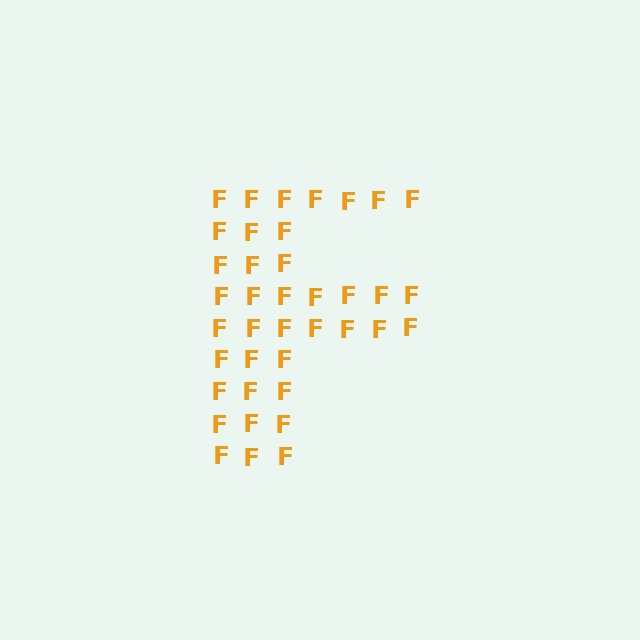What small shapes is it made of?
It is made of small letter F's.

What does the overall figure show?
The overall figure shows the letter F.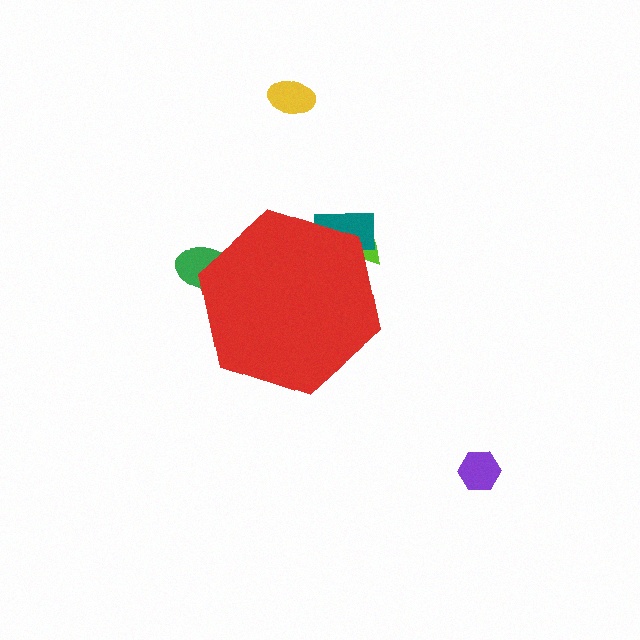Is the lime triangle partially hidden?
Yes, the lime triangle is partially hidden behind the red hexagon.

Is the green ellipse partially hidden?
Yes, the green ellipse is partially hidden behind the red hexagon.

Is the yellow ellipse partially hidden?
No, the yellow ellipse is fully visible.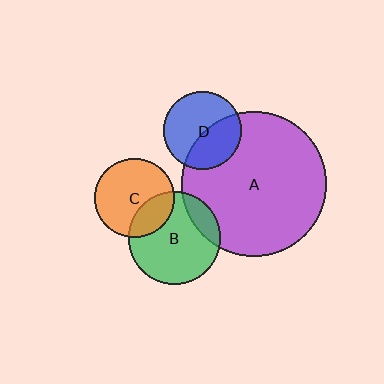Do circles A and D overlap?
Yes.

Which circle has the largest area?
Circle A (purple).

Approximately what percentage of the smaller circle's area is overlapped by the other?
Approximately 40%.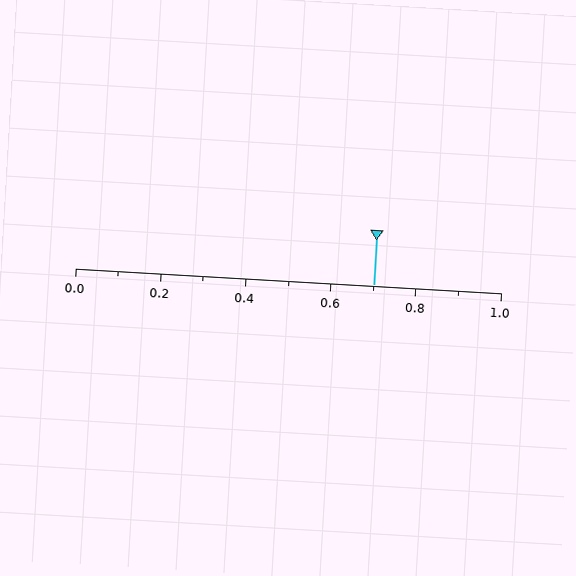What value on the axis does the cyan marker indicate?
The marker indicates approximately 0.7.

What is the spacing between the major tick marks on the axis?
The major ticks are spaced 0.2 apart.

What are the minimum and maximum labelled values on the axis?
The axis runs from 0.0 to 1.0.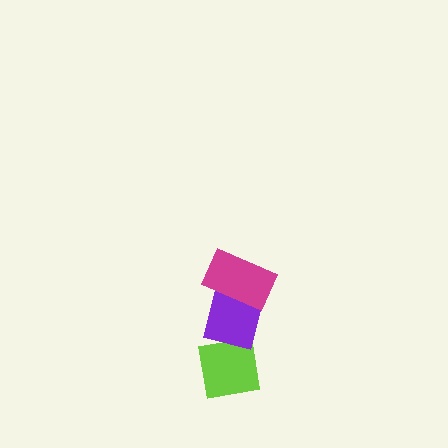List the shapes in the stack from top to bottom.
From top to bottom: the magenta rectangle, the purple square, the lime square.